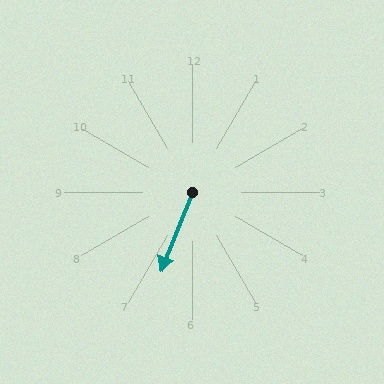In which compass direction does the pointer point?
South.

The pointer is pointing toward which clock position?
Roughly 7 o'clock.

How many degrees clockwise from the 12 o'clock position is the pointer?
Approximately 202 degrees.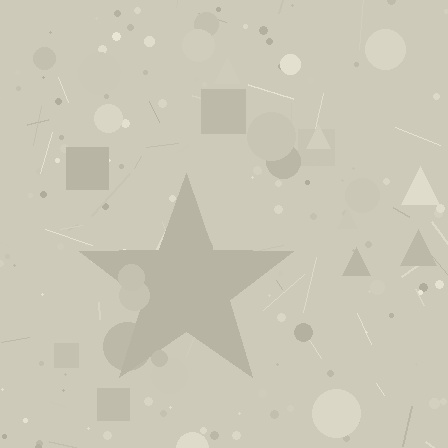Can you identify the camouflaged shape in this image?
The camouflaged shape is a star.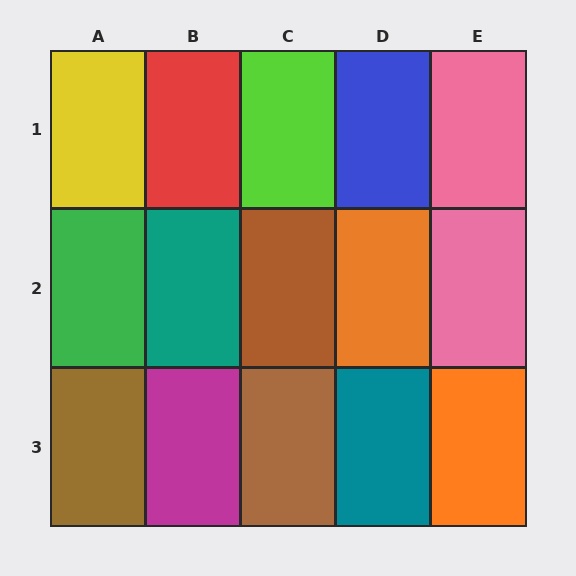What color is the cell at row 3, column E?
Orange.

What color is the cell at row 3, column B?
Magenta.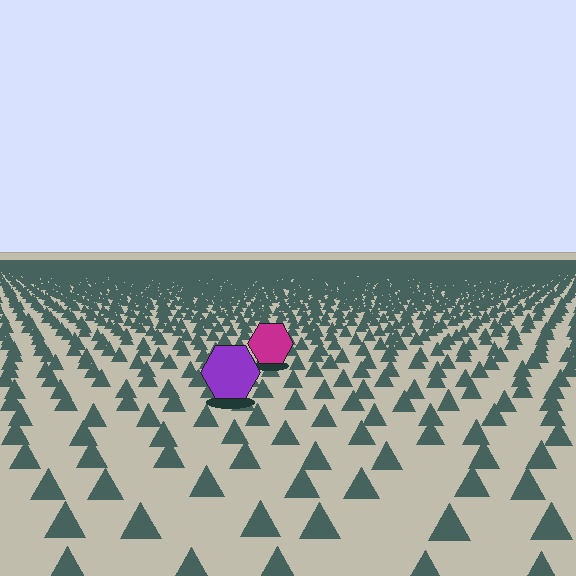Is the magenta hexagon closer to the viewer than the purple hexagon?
No. The purple hexagon is closer — you can tell from the texture gradient: the ground texture is coarser near it.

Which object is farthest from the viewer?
The magenta hexagon is farthest from the viewer. It appears smaller and the ground texture around it is denser.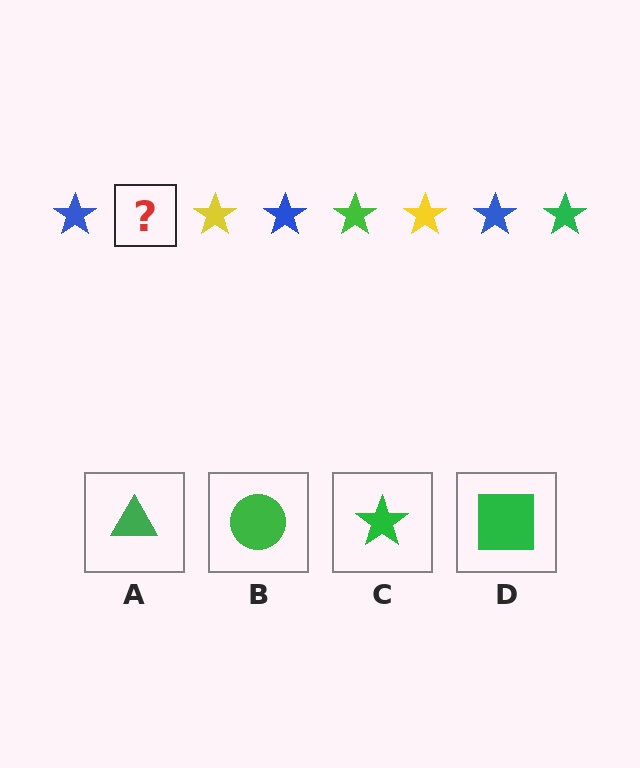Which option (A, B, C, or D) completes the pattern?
C.